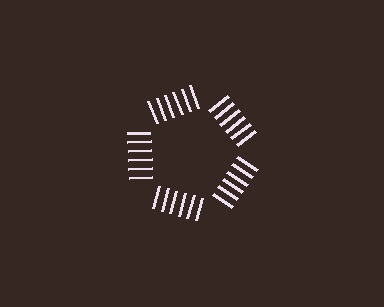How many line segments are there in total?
30 — 6 along each of the 5 edges.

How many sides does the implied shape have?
5 sides — the line-ends trace a pentagon.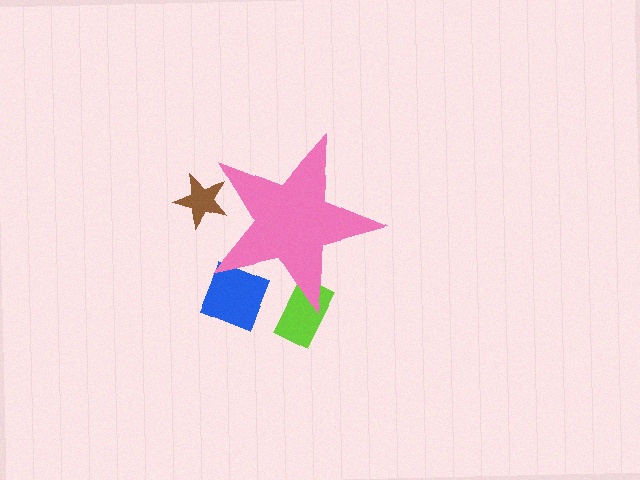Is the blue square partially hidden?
Yes, the blue square is partially hidden behind the pink star.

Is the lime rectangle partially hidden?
Yes, the lime rectangle is partially hidden behind the pink star.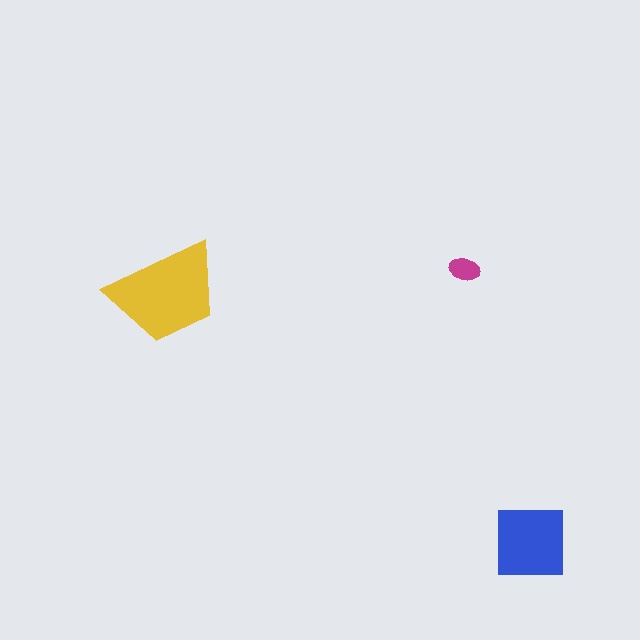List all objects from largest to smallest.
The yellow trapezoid, the blue square, the magenta ellipse.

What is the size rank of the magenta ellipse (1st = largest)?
3rd.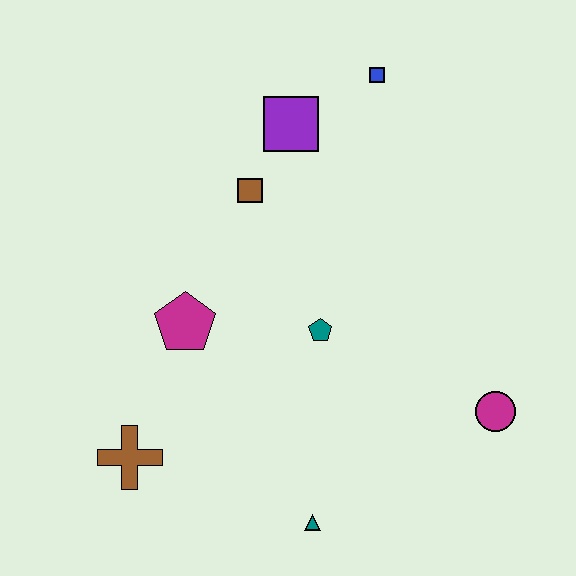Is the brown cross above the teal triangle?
Yes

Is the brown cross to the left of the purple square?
Yes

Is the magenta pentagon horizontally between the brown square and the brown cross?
Yes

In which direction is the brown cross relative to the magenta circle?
The brown cross is to the left of the magenta circle.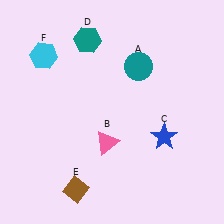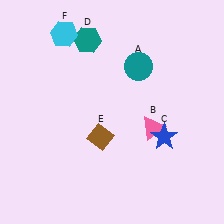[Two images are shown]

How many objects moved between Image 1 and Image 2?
3 objects moved between the two images.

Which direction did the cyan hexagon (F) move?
The cyan hexagon (F) moved up.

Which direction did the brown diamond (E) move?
The brown diamond (E) moved up.